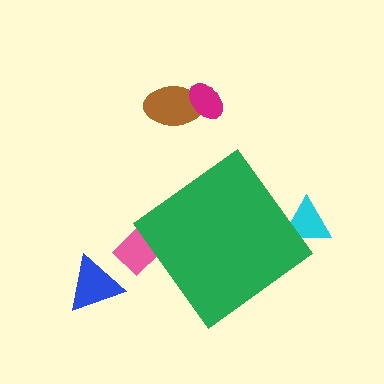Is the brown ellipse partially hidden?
No, the brown ellipse is fully visible.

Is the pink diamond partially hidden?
Yes, the pink diamond is partially hidden behind the green diamond.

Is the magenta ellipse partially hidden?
No, the magenta ellipse is fully visible.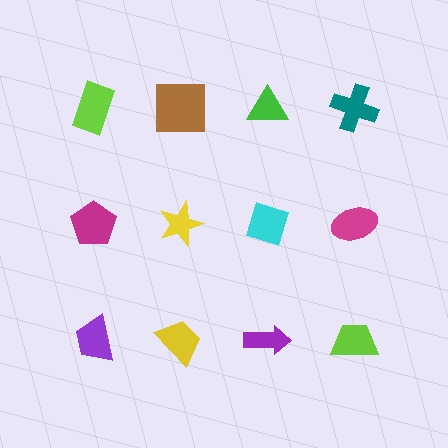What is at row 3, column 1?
A purple trapezoid.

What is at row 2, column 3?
A cyan diamond.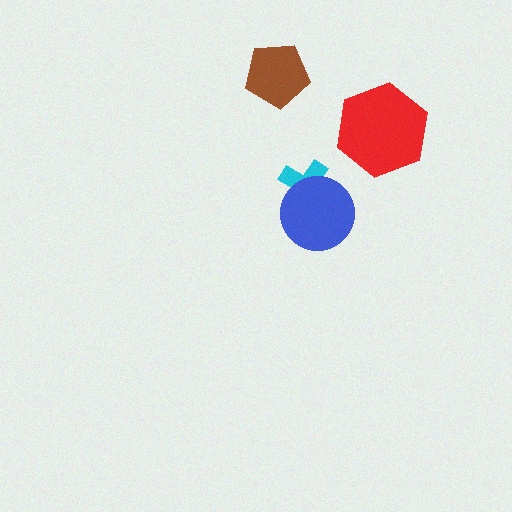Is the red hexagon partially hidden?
No, no other shape covers it.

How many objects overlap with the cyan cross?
1 object overlaps with the cyan cross.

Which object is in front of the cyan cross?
The blue circle is in front of the cyan cross.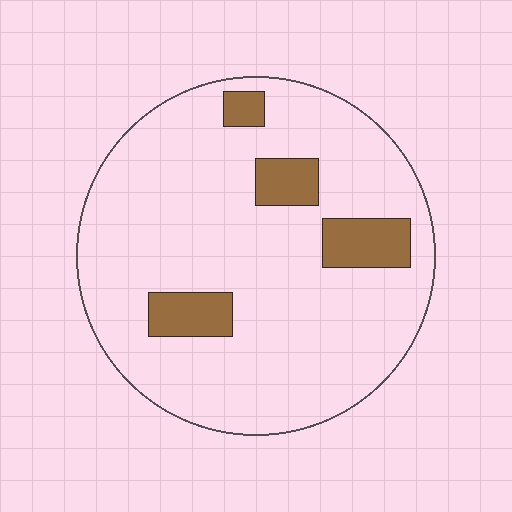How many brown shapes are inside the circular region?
4.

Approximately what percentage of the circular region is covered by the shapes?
Approximately 15%.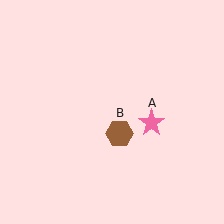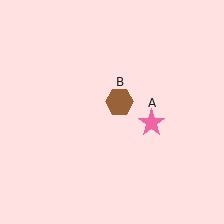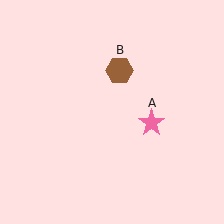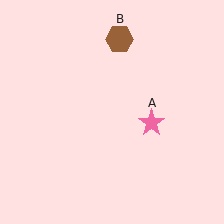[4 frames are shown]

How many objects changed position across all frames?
1 object changed position: brown hexagon (object B).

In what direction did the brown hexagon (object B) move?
The brown hexagon (object B) moved up.